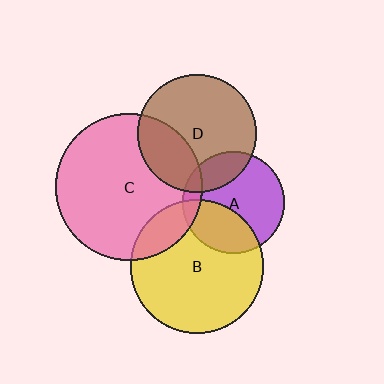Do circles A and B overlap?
Yes.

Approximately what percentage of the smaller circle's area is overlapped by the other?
Approximately 35%.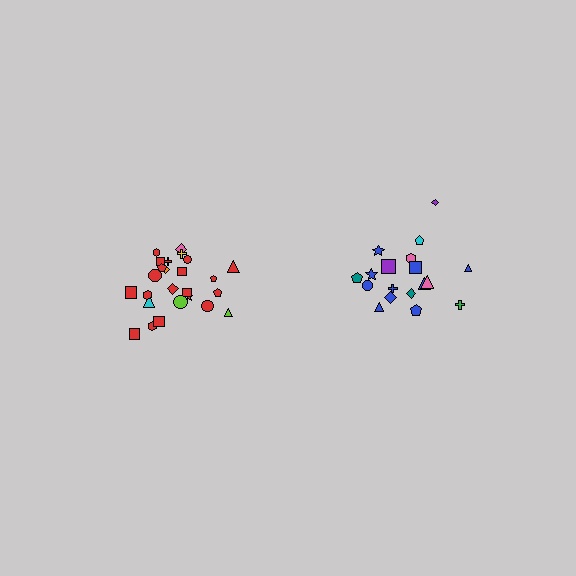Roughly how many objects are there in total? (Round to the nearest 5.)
Roughly 45 objects in total.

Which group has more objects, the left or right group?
The left group.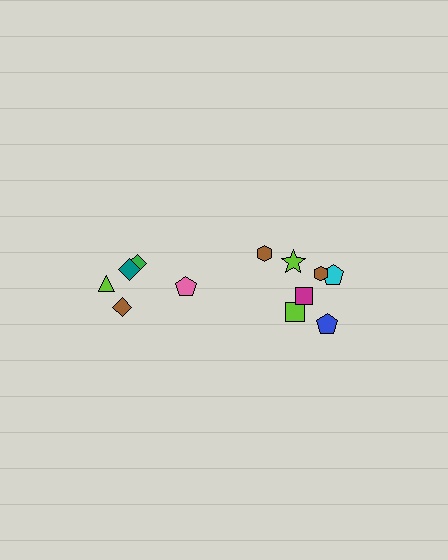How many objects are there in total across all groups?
There are 12 objects.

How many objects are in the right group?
There are 7 objects.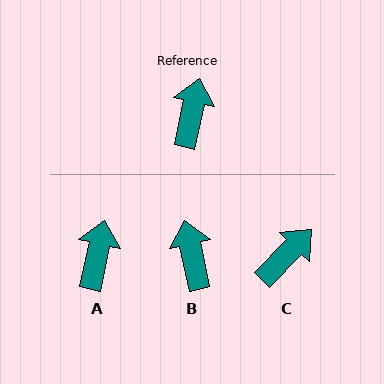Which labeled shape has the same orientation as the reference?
A.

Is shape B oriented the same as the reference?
No, it is off by about 25 degrees.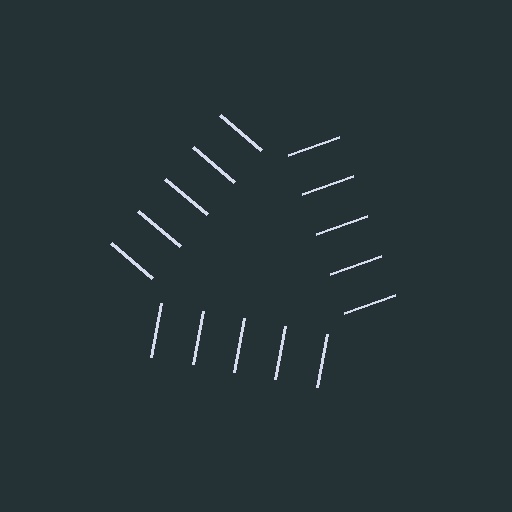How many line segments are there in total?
15 — 5 along each of the 3 edges.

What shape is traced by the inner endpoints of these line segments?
An illusory triangle — the line segments terminate on its edges but no continuous stroke is drawn.